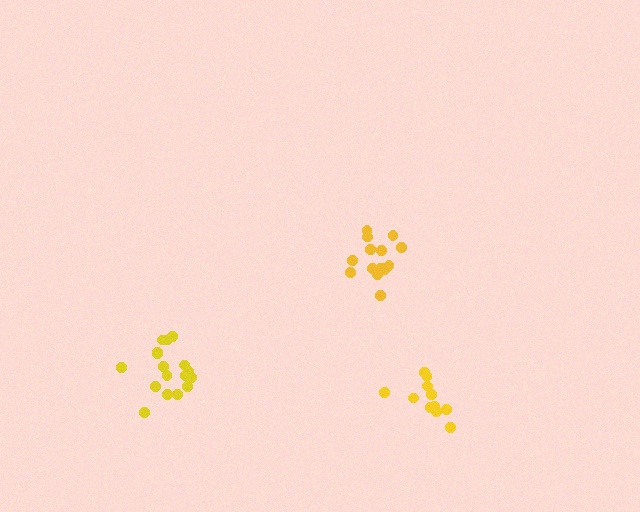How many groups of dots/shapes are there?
There are 3 groups.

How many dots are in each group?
Group 1: 17 dots, Group 2: 15 dots, Group 3: 11 dots (43 total).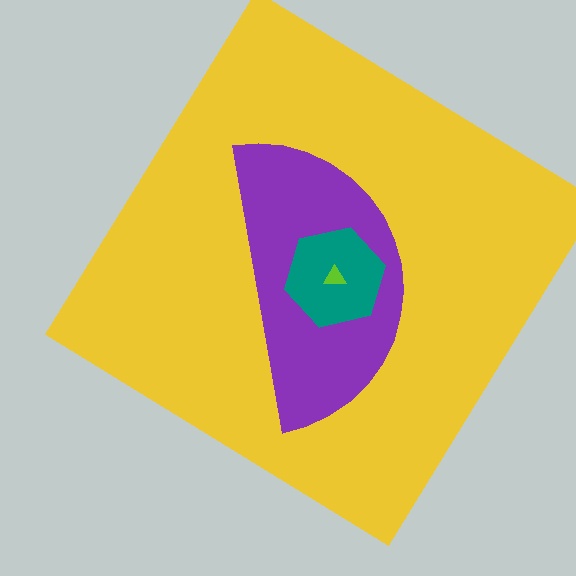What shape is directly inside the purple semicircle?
The teal hexagon.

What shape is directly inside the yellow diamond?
The purple semicircle.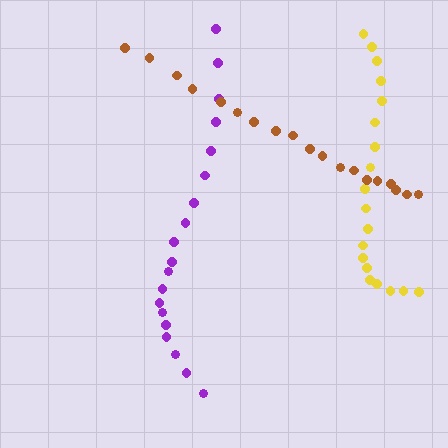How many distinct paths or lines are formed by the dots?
There are 3 distinct paths.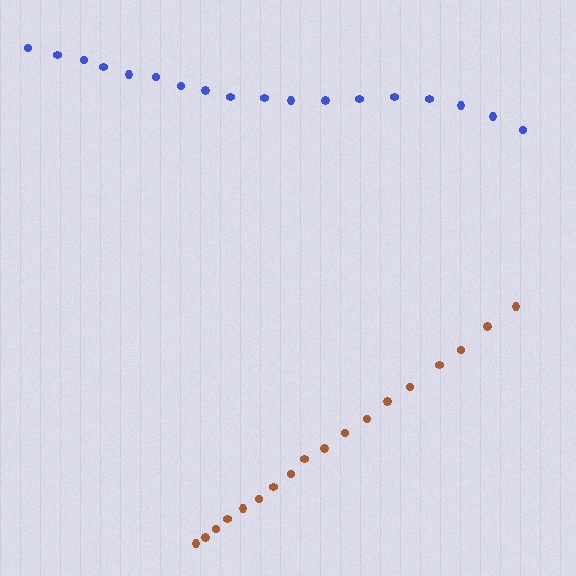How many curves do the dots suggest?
There are 2 distinct paths.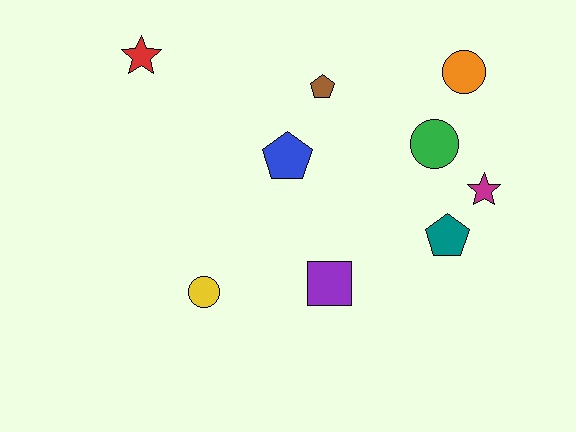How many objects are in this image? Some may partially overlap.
There are 9 objects.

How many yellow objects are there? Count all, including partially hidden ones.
There is 1 yellow object.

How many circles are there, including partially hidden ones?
There are 3 circles.